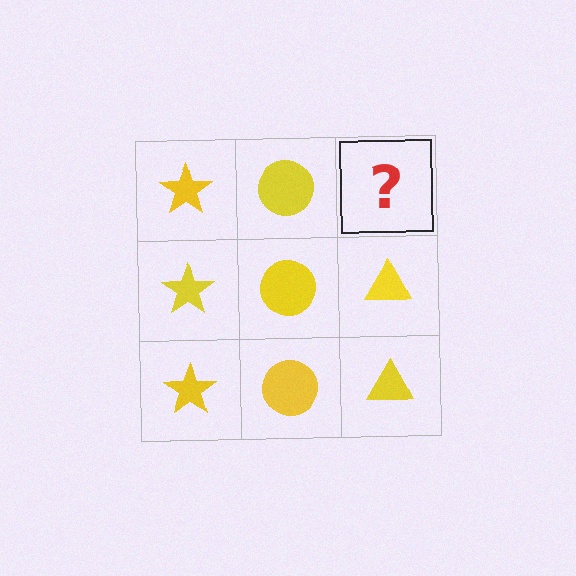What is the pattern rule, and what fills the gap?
The rule is that each column has a consistent shape. The gap should be filled with a yellow triangle.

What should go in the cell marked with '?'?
The missing cell should contain a yellow triangle.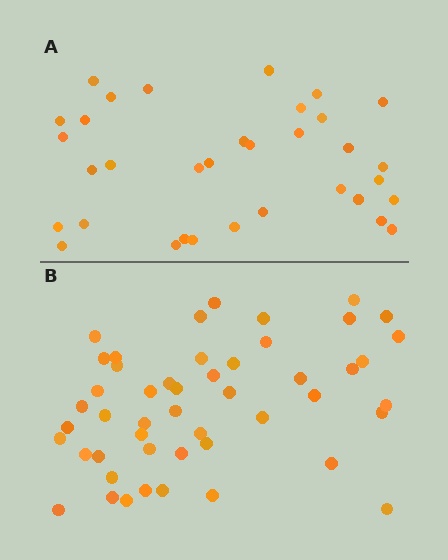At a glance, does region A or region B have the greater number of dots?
Region B (the bottom region) has more dots.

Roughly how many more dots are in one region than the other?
Region B has approximately 15 more dots than region A.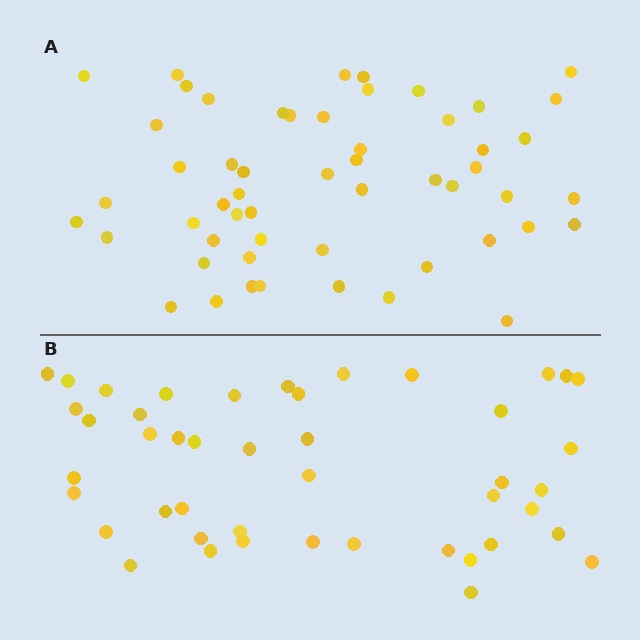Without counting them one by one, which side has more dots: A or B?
Region A (the top region) has more dots.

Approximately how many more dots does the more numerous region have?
Region A has roughly 8 or so more dots than region B.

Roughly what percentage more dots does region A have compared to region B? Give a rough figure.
About 20% more.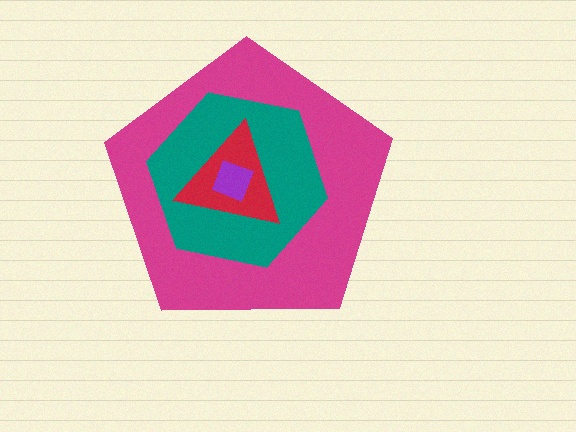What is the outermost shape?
The magenta pentagon.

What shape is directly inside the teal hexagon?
The red triangle.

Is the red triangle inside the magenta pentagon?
Yes.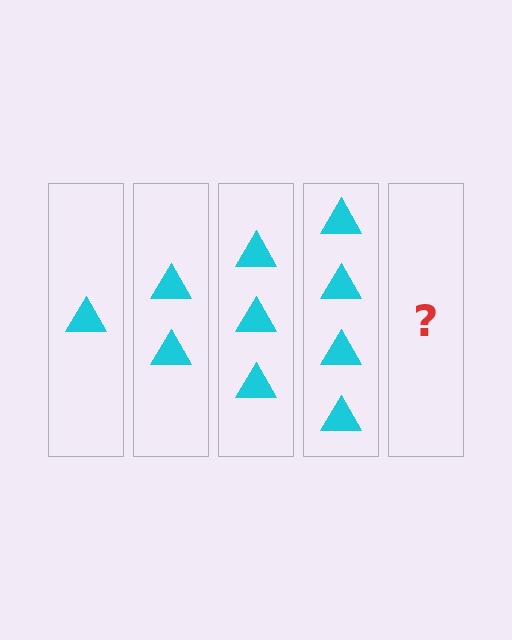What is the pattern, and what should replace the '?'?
The pattern is that each step adds one more triangle. The '?' should be 5 triangles.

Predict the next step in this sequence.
The next step is 5 triangles.